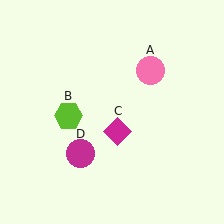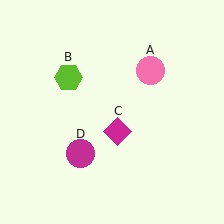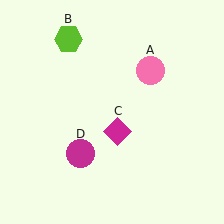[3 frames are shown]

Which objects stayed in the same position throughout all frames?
Pink circle (object A) and magenta diamond (object C) and magenta circle (object D) remained stationary.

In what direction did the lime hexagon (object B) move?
The lime hexagon (object B) moved up.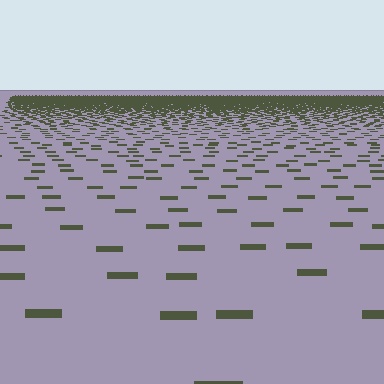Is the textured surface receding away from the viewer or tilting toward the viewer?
The surface is receding away from the viewer. Texture elements get smaller and denser toward the top.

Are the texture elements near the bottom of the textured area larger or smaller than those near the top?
Larger. Near the bottom, elements are closer to the viewer and appear at a bigger on-screen size.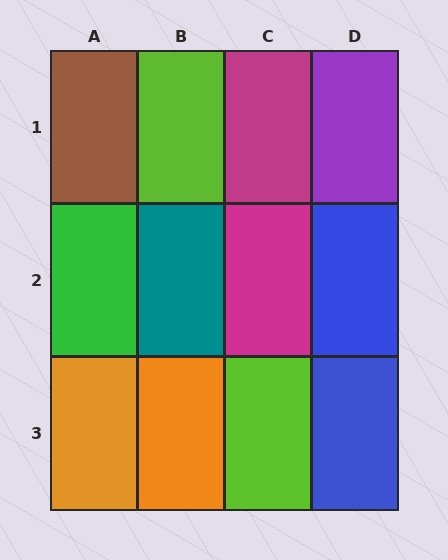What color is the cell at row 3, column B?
Orange.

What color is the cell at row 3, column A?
Orange.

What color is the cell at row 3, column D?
Blue.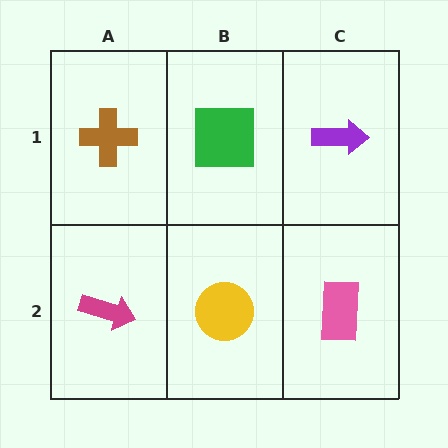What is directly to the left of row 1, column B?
A brown cross.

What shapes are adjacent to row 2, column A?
A brown cross (row 1, column A), a yellow circle (row 2, column B).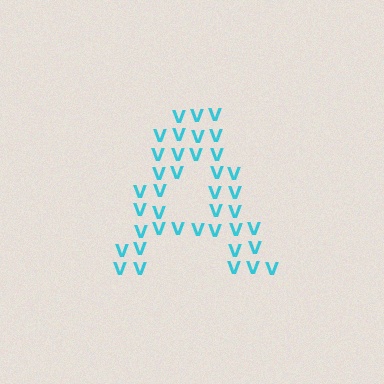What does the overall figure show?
The overall figure shows the letter A.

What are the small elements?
The small elements are letter V's.